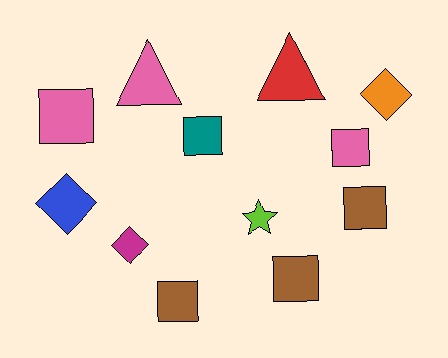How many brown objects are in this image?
There are 3 brown objects.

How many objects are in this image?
There are 12 objects.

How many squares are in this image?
There are 6 squares.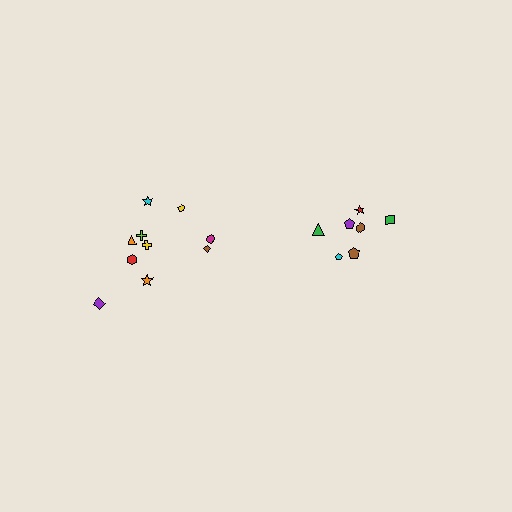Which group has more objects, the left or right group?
The left group.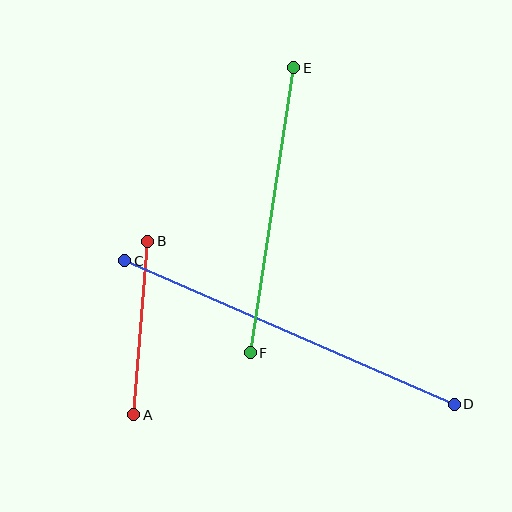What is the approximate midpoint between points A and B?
The midpoint is at approximately (141, 328) pixels.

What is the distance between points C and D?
The distance is approximately 359 pixels.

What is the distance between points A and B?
The distance is approximately 174 pixels.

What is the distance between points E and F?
The distance is approximately 288 pixels.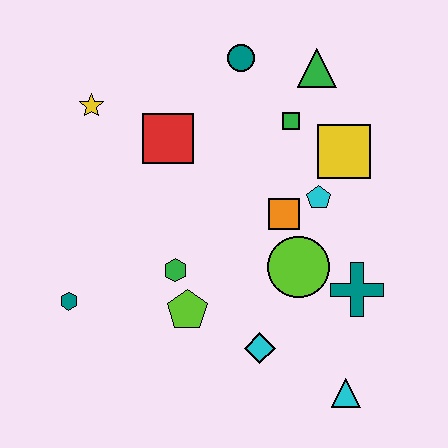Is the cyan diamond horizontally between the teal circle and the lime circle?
Yes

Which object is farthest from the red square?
The cyan triangle is farthest from the red square.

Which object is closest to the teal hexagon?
The green hexagon is closest to the teal hexagon.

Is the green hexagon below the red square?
Yes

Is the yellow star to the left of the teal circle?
Yes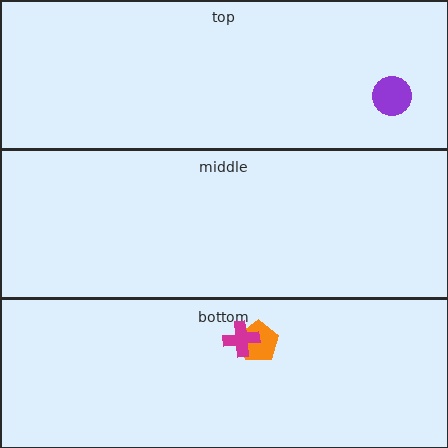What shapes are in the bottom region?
The orange pentagon, the magenta cross.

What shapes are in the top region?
The purple circle.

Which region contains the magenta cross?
The bottom region.